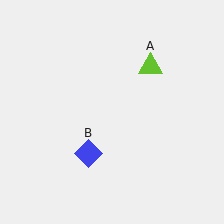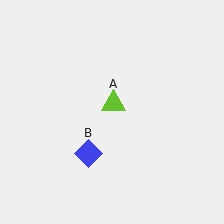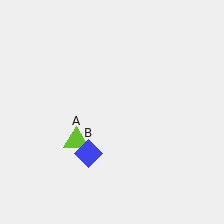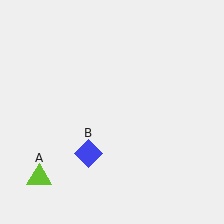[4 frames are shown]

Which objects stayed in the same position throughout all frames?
Blue diamond (object B) remained stationary.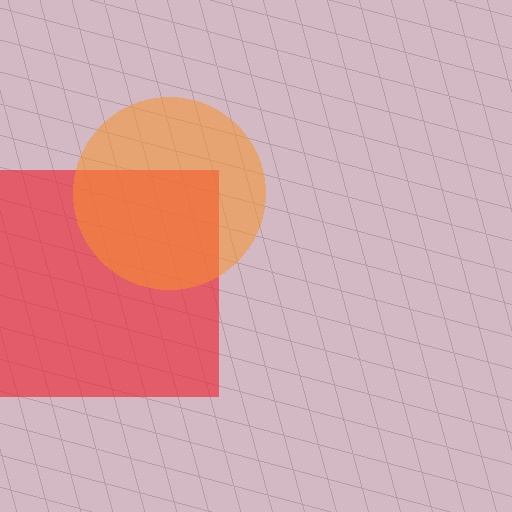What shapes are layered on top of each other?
The layered shapes are: a red square, an orange circle.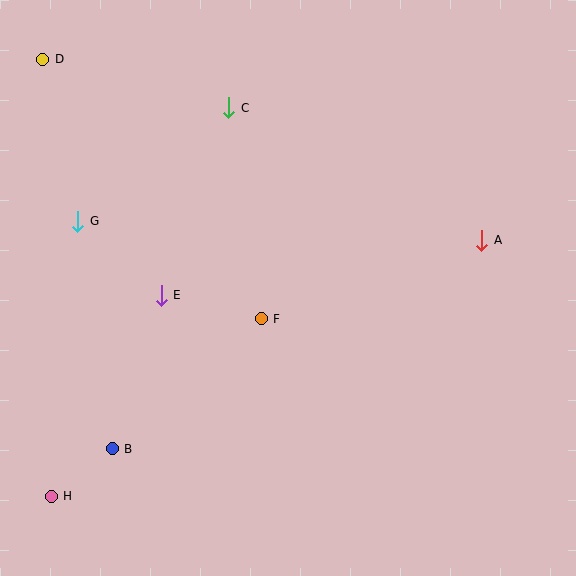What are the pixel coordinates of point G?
Point G is at (78, 221).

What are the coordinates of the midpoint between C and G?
The midpoint between C and G is at (153, 164).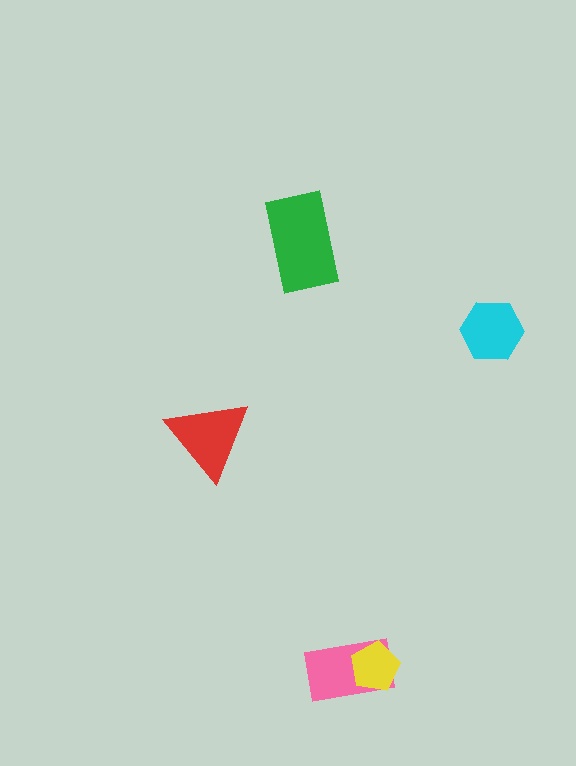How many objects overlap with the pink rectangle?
1 object overlaps with the pink rectangle.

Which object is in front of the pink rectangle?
The yellow pentagon is in front of the pink rectangle.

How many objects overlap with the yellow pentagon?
1 object overlaps with the yellow pentagon.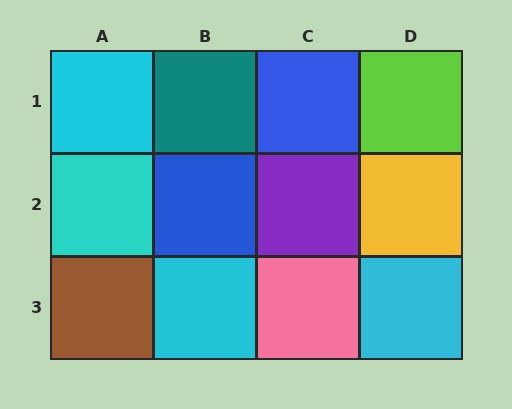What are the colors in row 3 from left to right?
Brown, cyan, pink, cyan.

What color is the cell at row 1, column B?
Teal.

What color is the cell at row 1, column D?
Lime.